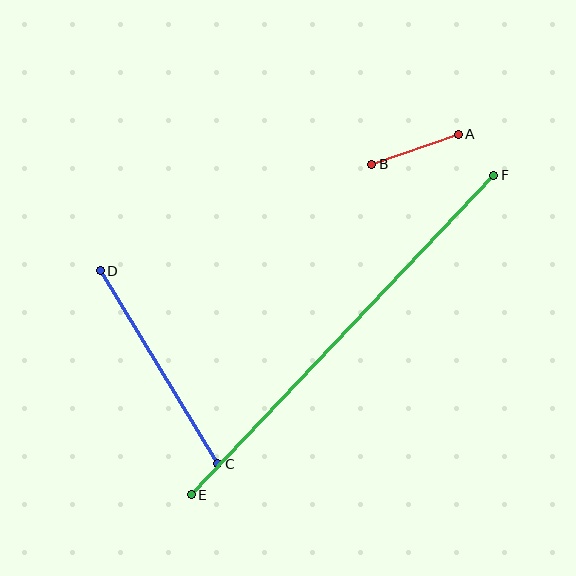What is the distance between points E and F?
The distance is approximately 440 pixels.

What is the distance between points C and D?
The distance is approximately 226 pixels.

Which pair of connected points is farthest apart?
Points E and F are farthest apart.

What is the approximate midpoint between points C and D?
The midpoint is at approximately (159, 367) pixels.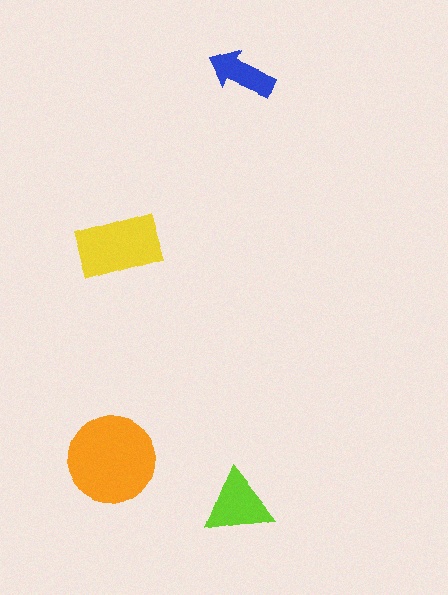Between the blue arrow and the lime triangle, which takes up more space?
The lime triangle.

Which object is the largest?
The orange circle.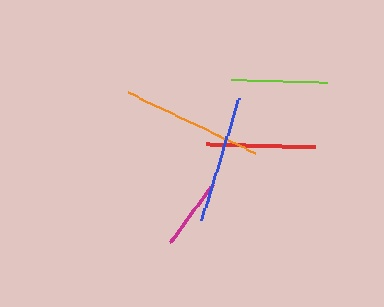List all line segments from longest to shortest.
From longest to shortest: orange, blue, red, lime, magenta.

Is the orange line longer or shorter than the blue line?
The orange line is longer than the blue line.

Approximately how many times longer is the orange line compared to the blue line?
The orange line is approximately 1.1 times the length of the blue line.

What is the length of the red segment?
The red segment is approximately 109 pixels long.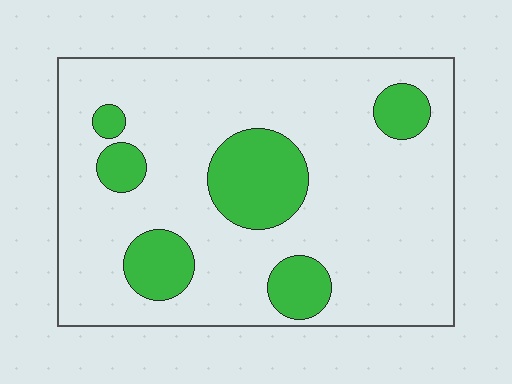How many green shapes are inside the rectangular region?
6.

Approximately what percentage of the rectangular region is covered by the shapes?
Approximately 20%.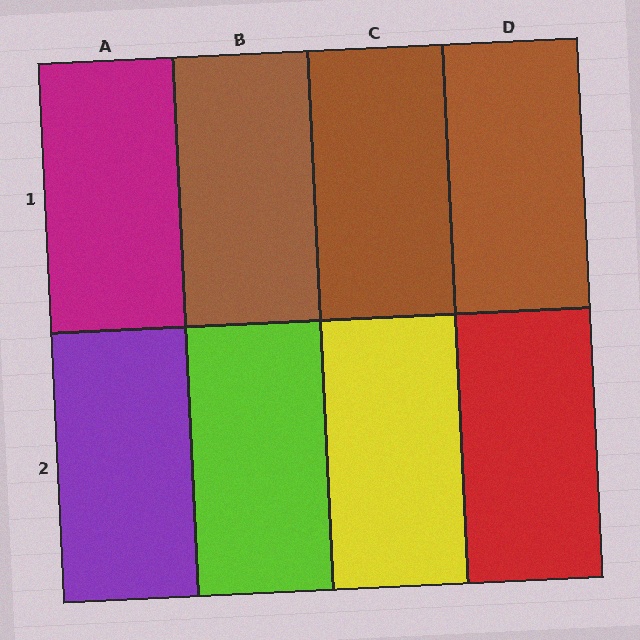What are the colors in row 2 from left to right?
Purple, lime, yellow, red.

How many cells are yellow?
1 cell is yellow.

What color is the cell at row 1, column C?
Brown.